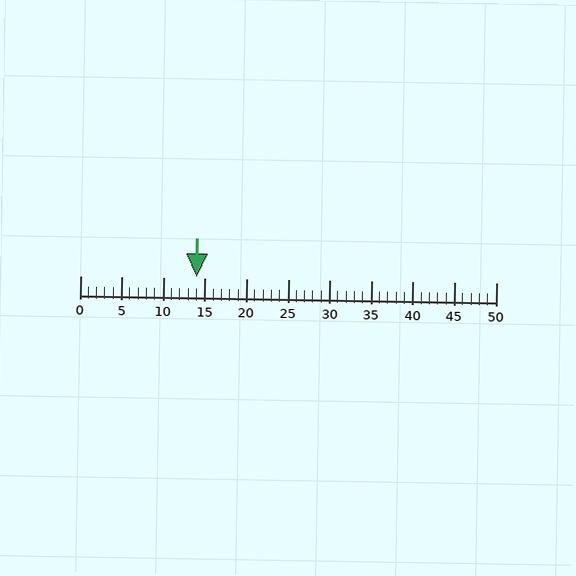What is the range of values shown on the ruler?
The ruler shows values from 0 to 50.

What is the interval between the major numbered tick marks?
The major tick marks are spaced 5 units apart.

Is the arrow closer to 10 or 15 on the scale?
The arrow is closer to 15.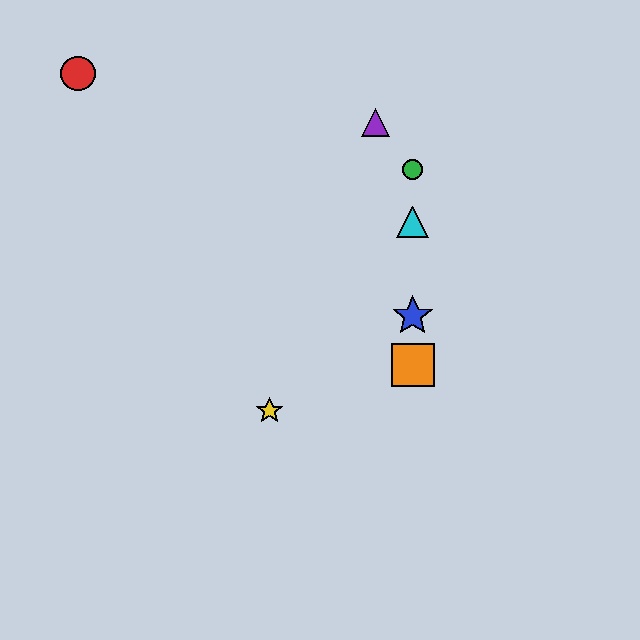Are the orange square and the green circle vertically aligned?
Yes, both are at x≈413.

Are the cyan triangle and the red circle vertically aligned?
No, the cyan triangle is at x≈413 and the red circle is at x≈78.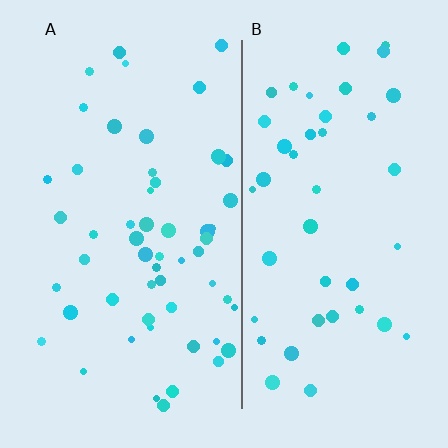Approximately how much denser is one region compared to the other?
Approximately 1.3× — region A over region B.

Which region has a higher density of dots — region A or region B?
A (the left).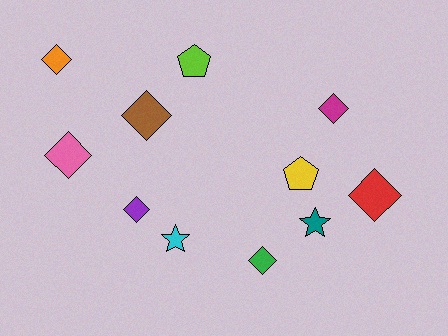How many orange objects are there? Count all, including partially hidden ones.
There is 1 orange object.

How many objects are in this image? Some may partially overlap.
There are 11 objects.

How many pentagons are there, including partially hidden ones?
There are 2 pentagons.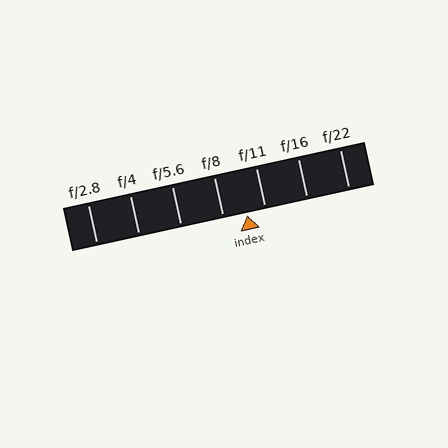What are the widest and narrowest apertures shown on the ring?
The widest aperture shown is f/2.8 and the narrowest is f/22.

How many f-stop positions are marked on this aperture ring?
There are 7 f-stop positions marked.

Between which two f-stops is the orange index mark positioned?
The index mark is between f/8 and f/11.